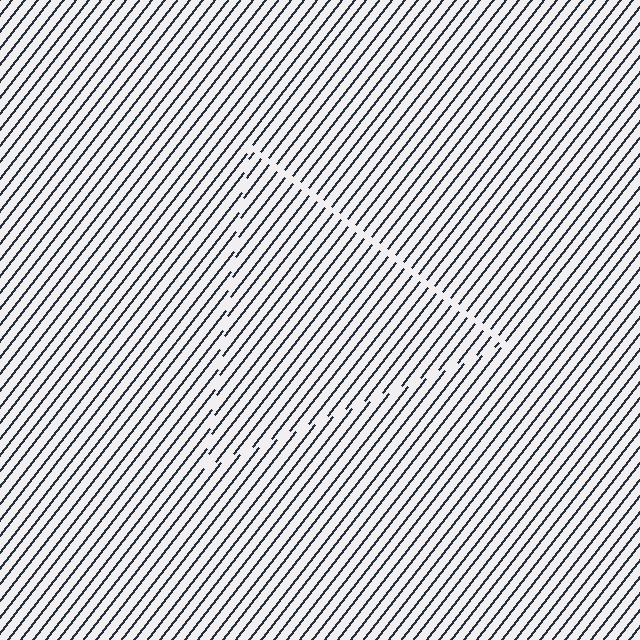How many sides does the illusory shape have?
3 sides — the line-ends trace a triangle.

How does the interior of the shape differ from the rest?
The interior of the shape contains the same grating, shifted by half a period — the contour is defined by the phase discontinuity where line-ends from the inner and outer gratings abut.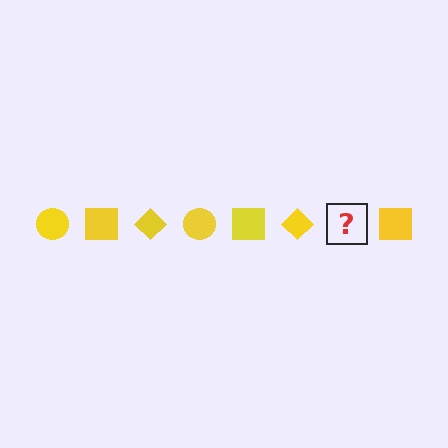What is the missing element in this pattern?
The missing element is a yellow circle.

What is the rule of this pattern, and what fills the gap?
The rule is that the pattern cycles through circle, square, diamond shapes in yellow. The gap should be filled with a yellow circle.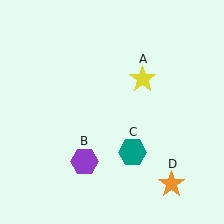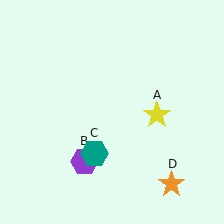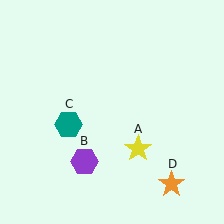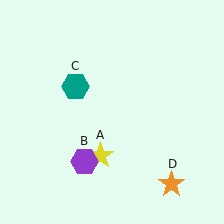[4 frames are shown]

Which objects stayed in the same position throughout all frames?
Purple hexagon (object B) and orange star (object D) remained stationary.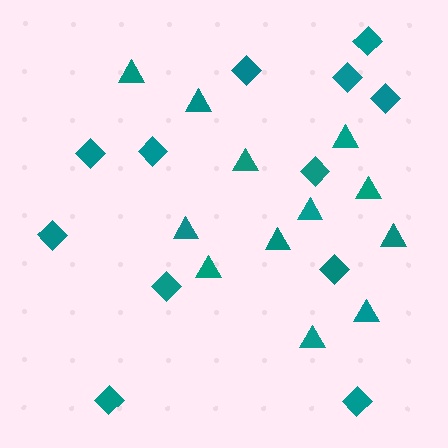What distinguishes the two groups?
There are 2 groups: one group of diamonds (12) and one group of triangles (12).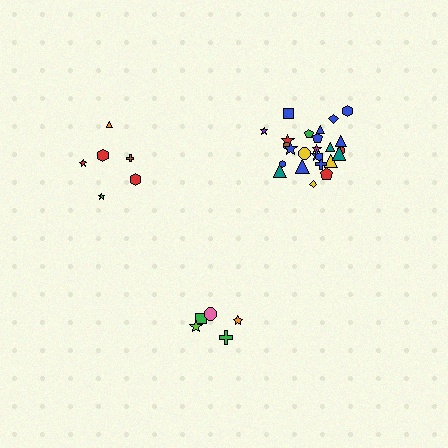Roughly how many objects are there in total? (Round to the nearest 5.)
Roughly 35 objects in total.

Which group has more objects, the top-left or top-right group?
The top-right group.